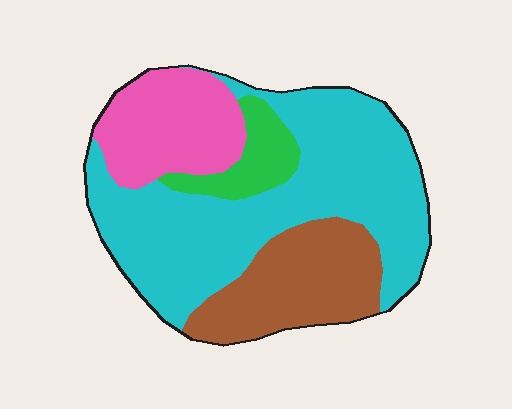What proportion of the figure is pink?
Pink takes up about one fifth (1/5) of the figure.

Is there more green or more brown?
Brown.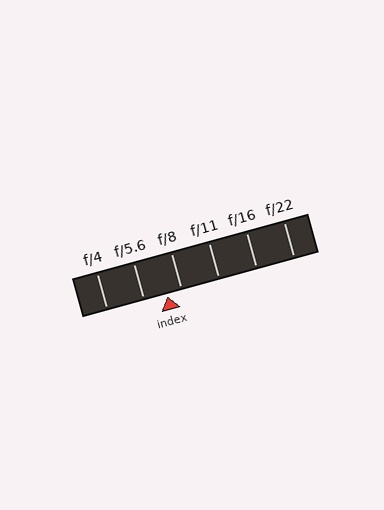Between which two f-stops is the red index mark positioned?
The index mark is between f/5.6 and f/8.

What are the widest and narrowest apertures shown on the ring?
The widest aperture shown is f/4 and the narrowest is f/22.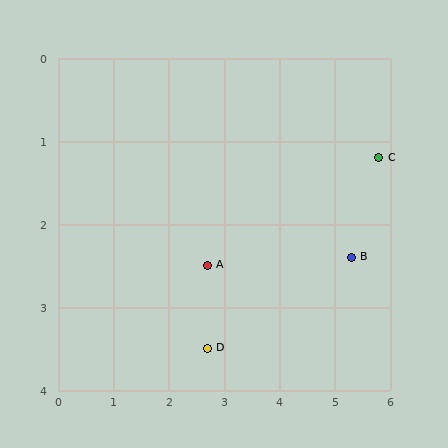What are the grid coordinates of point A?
Point A is at approximately (2.7, 2.5).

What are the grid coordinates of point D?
Point D is at approximately (2.7, 3.5).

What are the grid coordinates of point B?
Point B is at approximately (5.3, 2.4).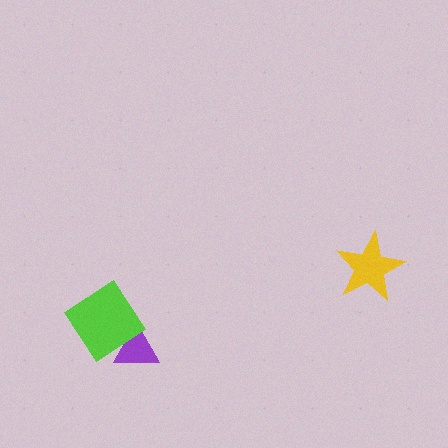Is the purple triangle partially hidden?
Yes, it is partially covered by another shape.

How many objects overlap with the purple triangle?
1 object overlaps with the purple triangle.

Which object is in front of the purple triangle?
The lime diamond is in front of the purple triangle.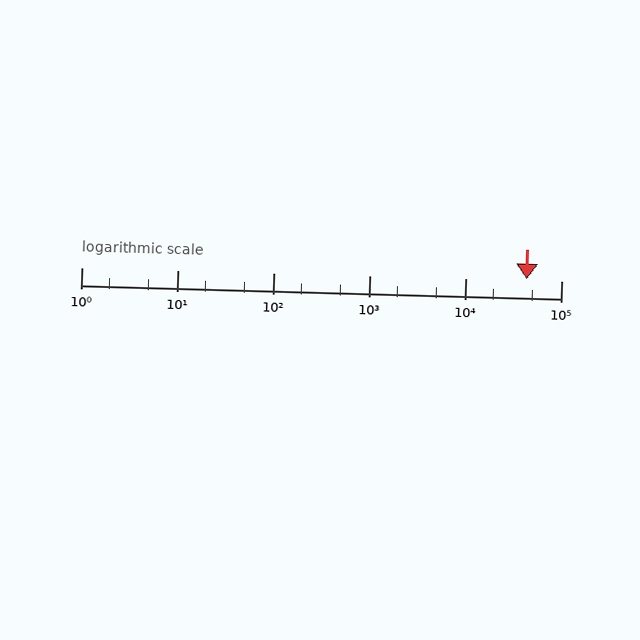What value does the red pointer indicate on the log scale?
The pointer indicates approximately 44000.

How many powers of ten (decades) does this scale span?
The scale spans 5 decades, from 1 to 100000.